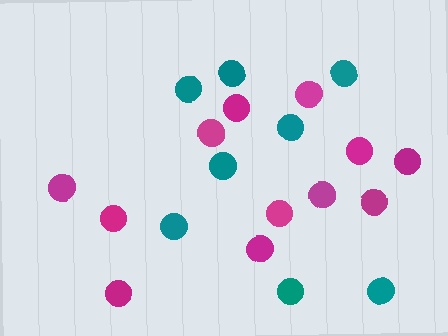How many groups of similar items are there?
There are 2 groups: one group of magenta circles (12) and one group of teal circles (8).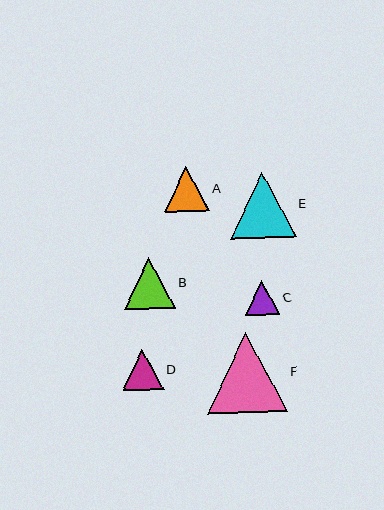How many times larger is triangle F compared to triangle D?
Triangle F is approximately 2.0 times the size of triangle D.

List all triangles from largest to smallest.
From largest to smallest: F, E, B, A, D, C.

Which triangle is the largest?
Triangle F is the largest with a size of approximately 81 pixels.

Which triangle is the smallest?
Triangle C is the smallest with a size of approximately 35 pixels.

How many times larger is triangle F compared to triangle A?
Triangle F is approximately 1.8 times the size of triangle A.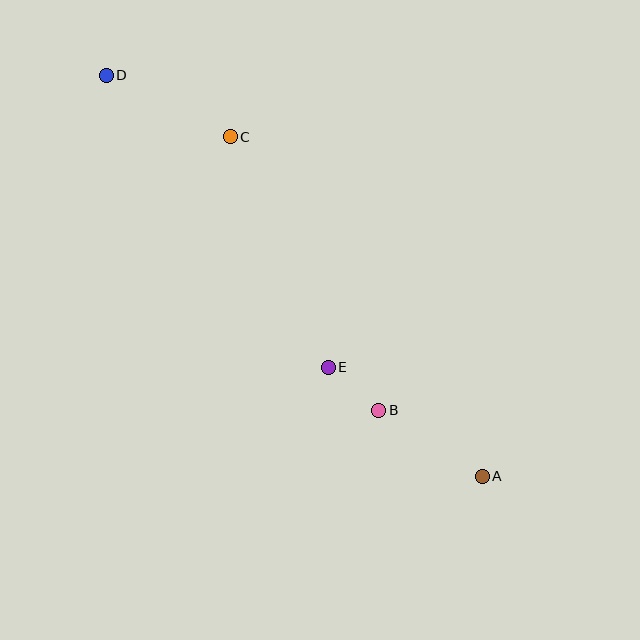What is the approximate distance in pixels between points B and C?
The distance between B and C is approximately 311 pixels.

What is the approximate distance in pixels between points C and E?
The distance between C and E is approximately 250 pixels.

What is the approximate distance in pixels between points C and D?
The distance between C and D is approximately 138 pixels.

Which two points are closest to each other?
Points B and E are closest to each other.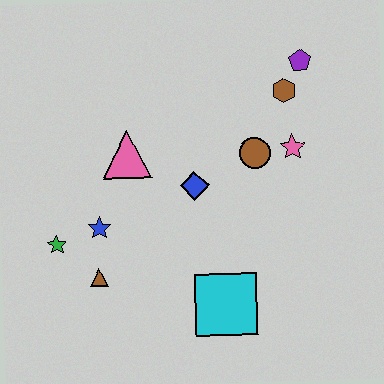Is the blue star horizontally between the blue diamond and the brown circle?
No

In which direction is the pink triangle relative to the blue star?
The pink triangle is above the blue star.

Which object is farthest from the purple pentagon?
The green star is farthest from the purple pentagon.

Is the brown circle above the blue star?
Yes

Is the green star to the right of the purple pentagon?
No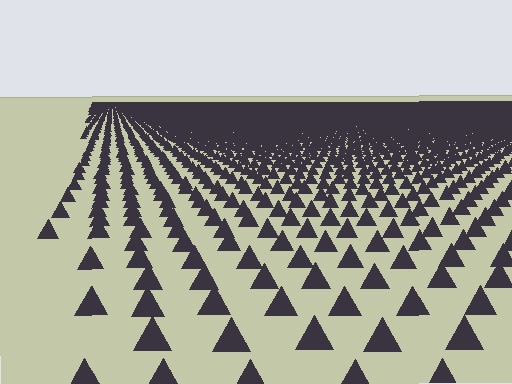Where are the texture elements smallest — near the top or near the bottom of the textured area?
Near the top.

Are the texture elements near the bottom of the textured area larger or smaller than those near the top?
Larger. Near the bottom, elements are closer to the viewer and appear at a bigger on-screen size.